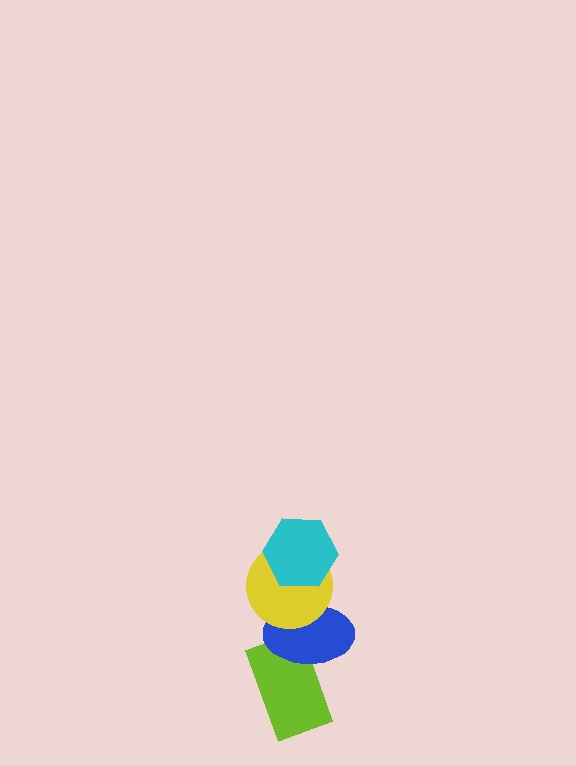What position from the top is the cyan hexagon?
The cyan hexagon is 1st from the top.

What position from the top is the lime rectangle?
The lime rectangle is 4th from the top.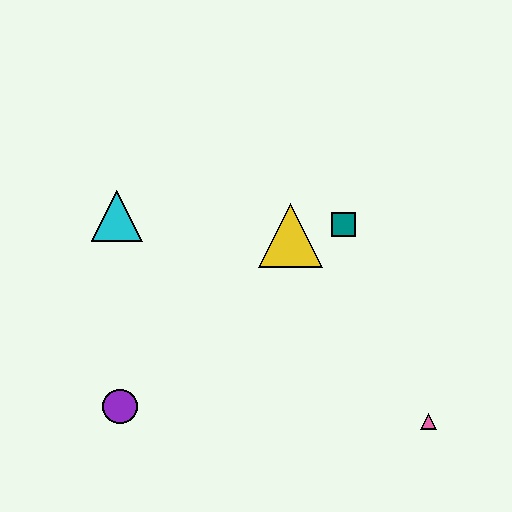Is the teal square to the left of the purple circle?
No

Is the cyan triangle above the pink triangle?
Yes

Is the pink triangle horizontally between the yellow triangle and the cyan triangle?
No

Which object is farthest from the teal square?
The purple circle is farthest from the teal square.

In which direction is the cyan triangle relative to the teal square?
The cyan triangle is to the left of the teal square.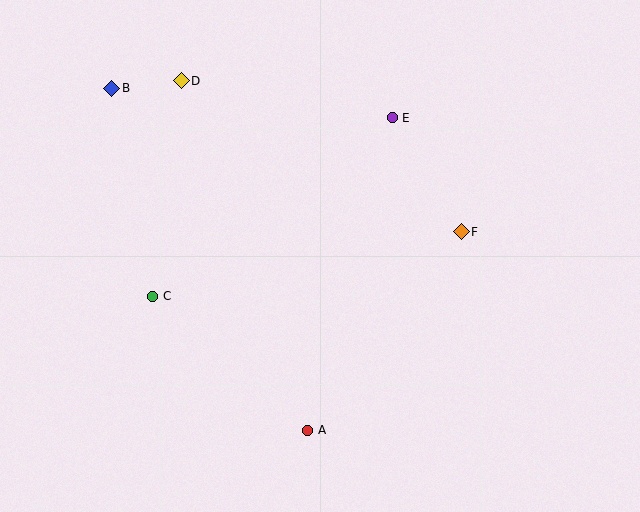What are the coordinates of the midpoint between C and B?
The midpoint between C and B is at (132, 192).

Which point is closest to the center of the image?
Point F at (461, 232) is closest to the center.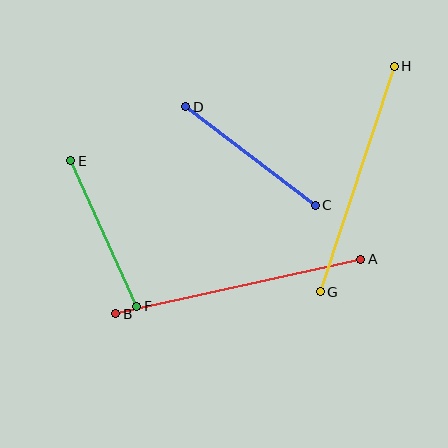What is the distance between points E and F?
The distance is approximately 160 pixels.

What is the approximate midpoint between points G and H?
The midpoint is at approximately (357, 179) pixels.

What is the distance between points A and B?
The distance is approximately 251 pixels.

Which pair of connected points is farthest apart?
Points A and B are farthest apart.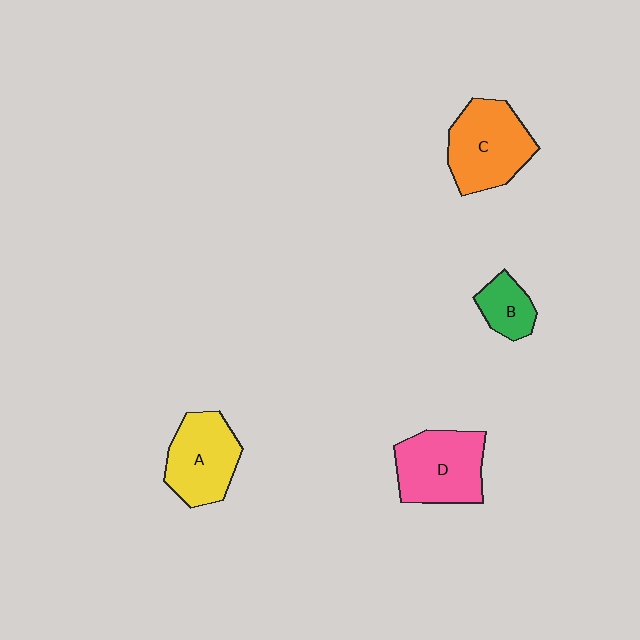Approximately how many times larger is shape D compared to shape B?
Approximately 2.2 times.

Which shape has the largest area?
Shape C (orange).